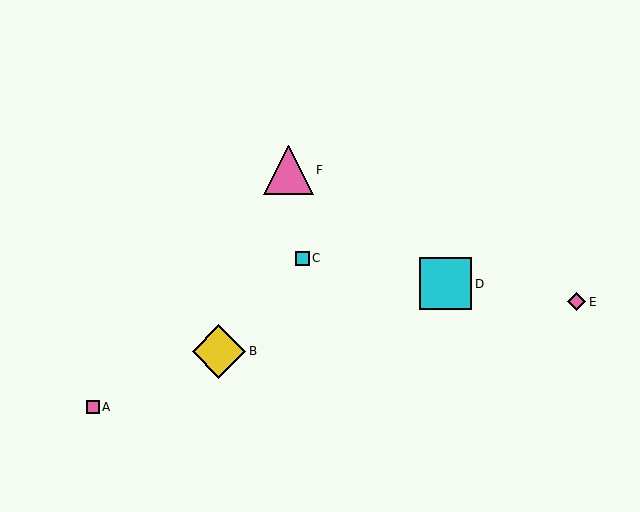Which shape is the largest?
The yellow diamond (labeled B) is the largest.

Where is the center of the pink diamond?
The center of the pink diamond is at (577, 302).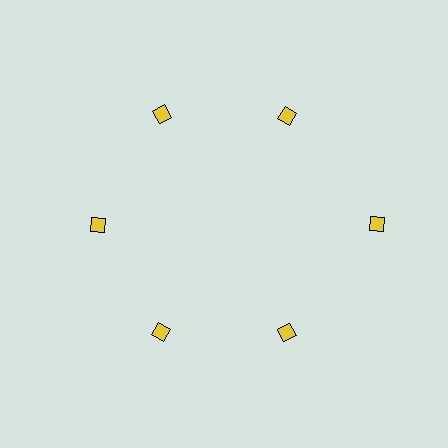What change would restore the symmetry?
The symmetry would be restored by moving it inward, back onto the ring so that all 6 diamonds sit at equal angles and equal distance from the center.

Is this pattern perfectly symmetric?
No. The 6 yellow diamonds are arranged in a ring, but one element near the 3 o'clock position is pushed outward from the center, breaking the 6-fold rotational symmetry.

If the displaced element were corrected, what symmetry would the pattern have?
It would have 6-fold rotational symmetry — the pattern would map onto itself every 60 degrees.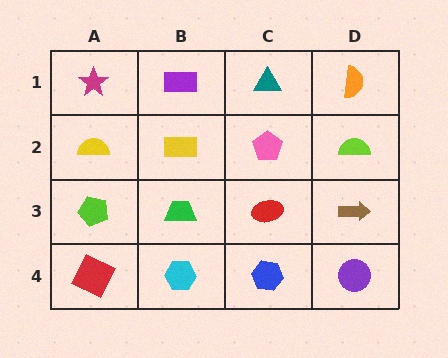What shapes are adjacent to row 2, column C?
A teal triangle (row 1, column C), a red ellipse (row 3, column C), a yellow rectangle (row 2, column B), a lime semicircle (row 2, column D).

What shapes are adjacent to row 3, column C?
A pink pentagon (row 2, column C), a blue hexagon (row 4, column C), a green trapezoid (row 3, column B), a brown arrow (row 3, column D).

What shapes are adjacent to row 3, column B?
A yellow rectangle (row 2, column B), a cyan hexagon (row 4, column B), a lime pentagon (row 3, column A), a red ellipse (row 3, column C).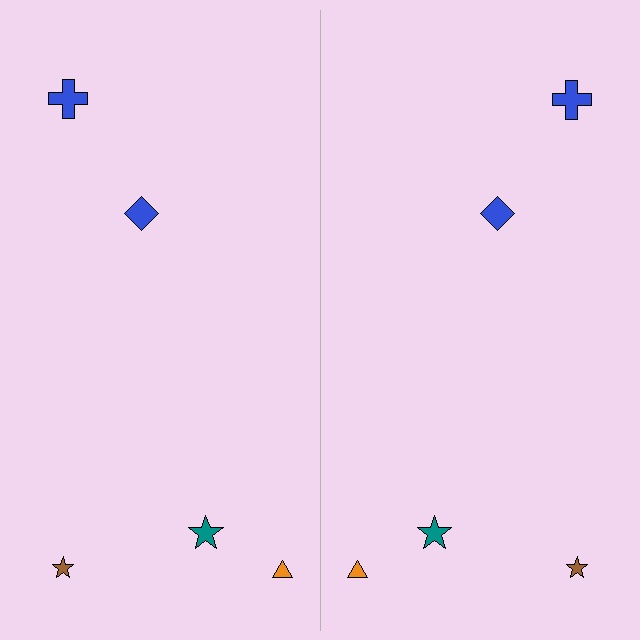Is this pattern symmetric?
Yes, this pattern has bilateral (reflection) symmetry.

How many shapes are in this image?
There are 10 shapes in this image.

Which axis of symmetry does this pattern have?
The pattern has a vertical axis of symmetry running through the center of the image.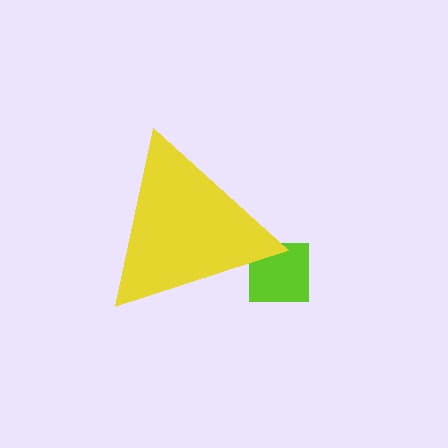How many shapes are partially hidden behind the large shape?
3 shapes are partially hidden.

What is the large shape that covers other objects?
A yellow triangle.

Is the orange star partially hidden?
Yes, the orange star is partially hidden behind the yellow triangle.